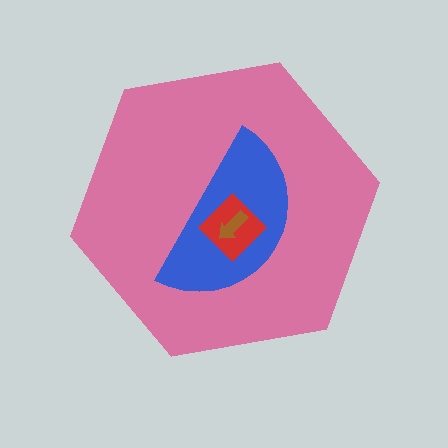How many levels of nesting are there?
4.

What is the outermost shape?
The pink hexagon.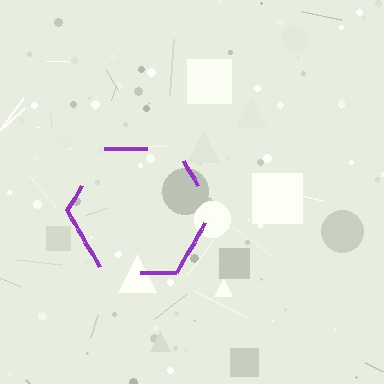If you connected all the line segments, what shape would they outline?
They would outline a hexagon.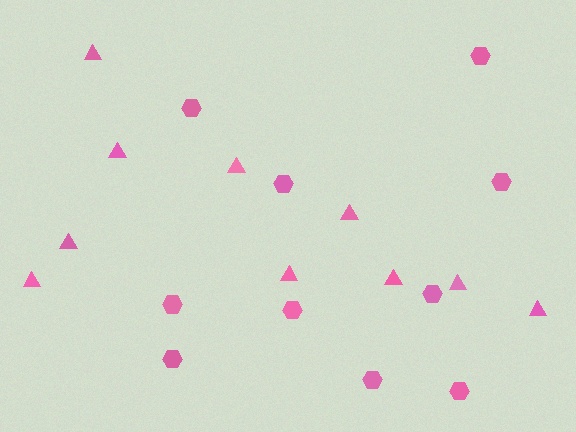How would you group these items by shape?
There are 2 groups: one group of triangles (10) and one group of hexagons (10).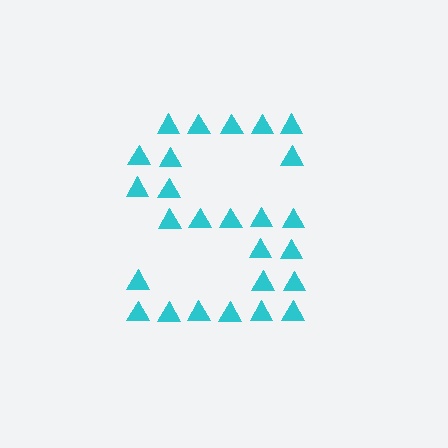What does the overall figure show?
The overall figure shows the letter S.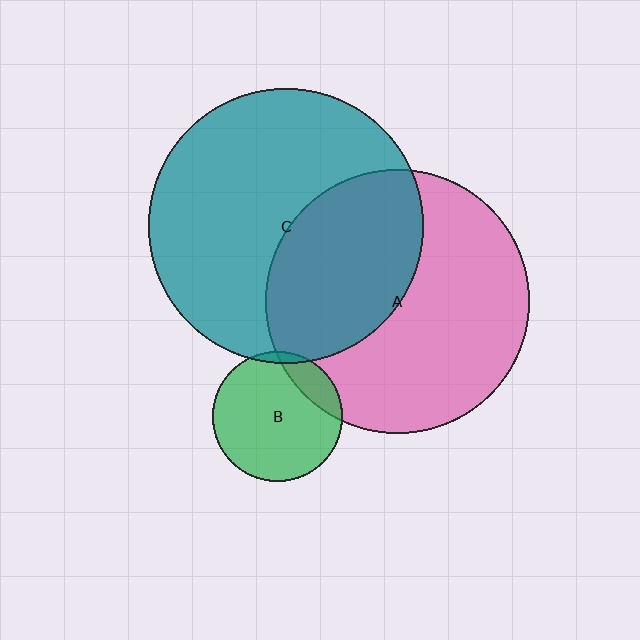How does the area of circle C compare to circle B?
Approximately 4.5 times.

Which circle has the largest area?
Circle C (teal).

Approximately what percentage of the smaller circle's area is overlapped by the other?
Approximately 15%.